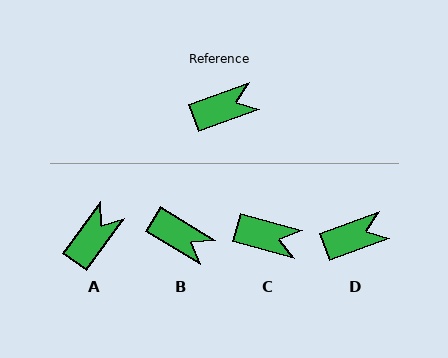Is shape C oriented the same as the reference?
No, it is off by about 35 degrees.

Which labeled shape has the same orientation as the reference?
D.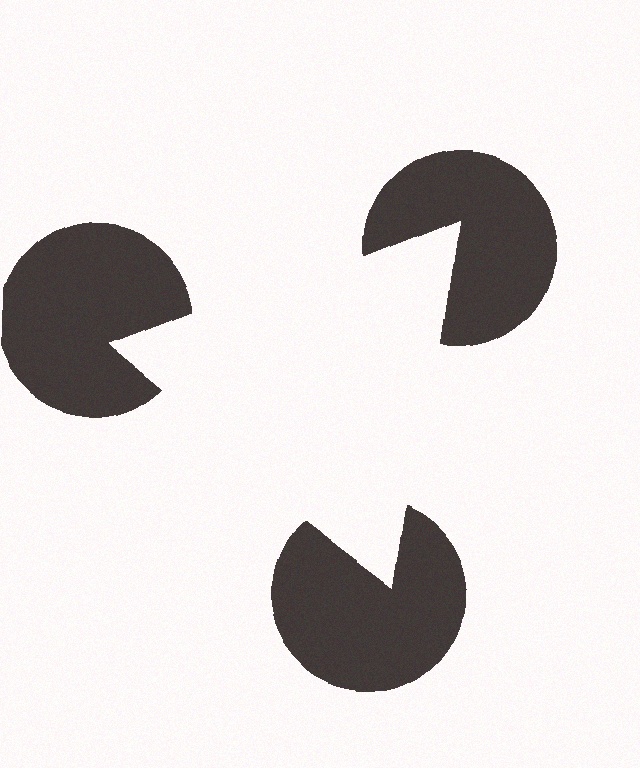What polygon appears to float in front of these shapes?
An illusory triangle — its edges are inferred from the aligned wedge cuts in the pac-man discs, not physically drawn.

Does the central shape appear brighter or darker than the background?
It typically appears slightly brighter than the background, even though no actual brightness change is drawn.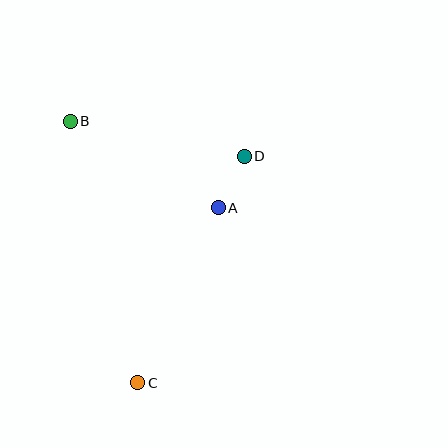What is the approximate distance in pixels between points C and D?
The distance between C and D is approximately 250 pixels.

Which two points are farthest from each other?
Points B and C are farthest from each other.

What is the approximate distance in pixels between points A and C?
The distance between A and C is approximately 193 pixels.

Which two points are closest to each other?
Points A and D are closest to each other.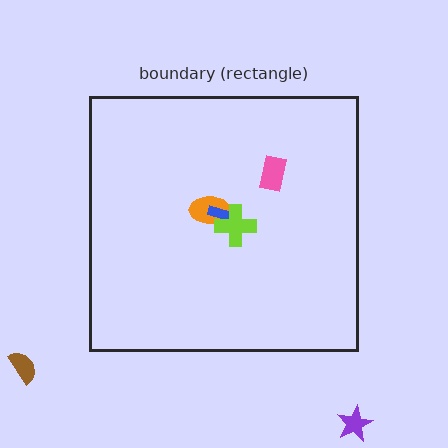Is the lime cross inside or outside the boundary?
Inside.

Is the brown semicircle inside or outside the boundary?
Outside.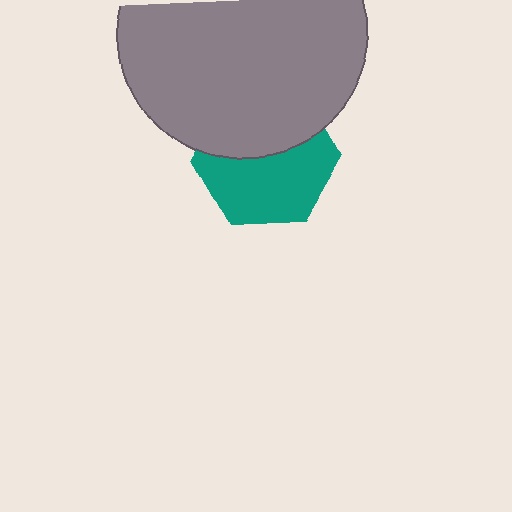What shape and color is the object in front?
The object in front is a gray circle.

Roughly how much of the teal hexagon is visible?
About half of it is visible (roughly 57%).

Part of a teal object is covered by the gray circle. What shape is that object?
It is a hexagon.